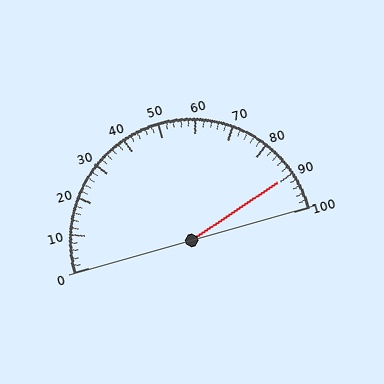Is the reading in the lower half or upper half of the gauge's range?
The reading is in the upper half of the range (0 to 100).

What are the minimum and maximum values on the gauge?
The gauge ranges from 0 to 100.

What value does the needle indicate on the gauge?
The needle indicates approximately 90.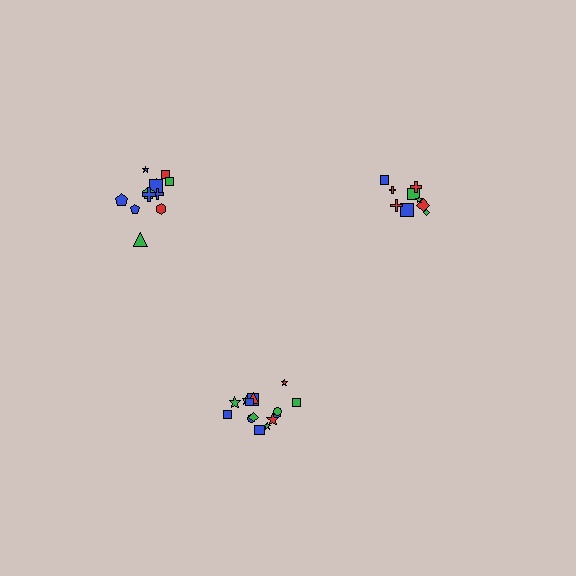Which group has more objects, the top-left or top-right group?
The top-left group.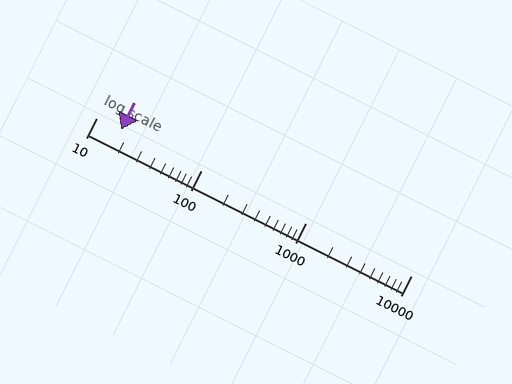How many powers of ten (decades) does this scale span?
The scale spans 3 decades, from 10 to 10000.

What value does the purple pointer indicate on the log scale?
The pointer indicates approximately 17.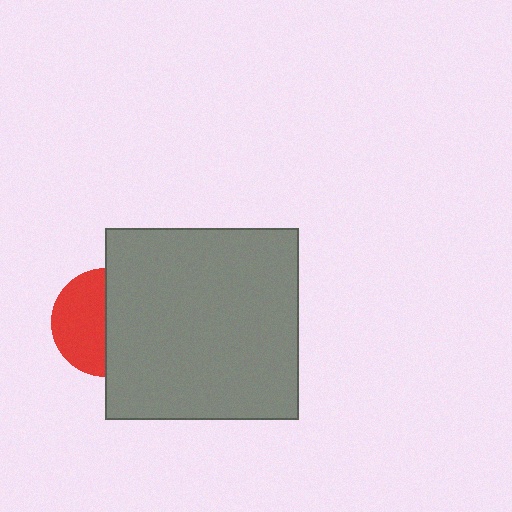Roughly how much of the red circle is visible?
About half of it is visible (roughly 49%).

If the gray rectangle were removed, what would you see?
You would see the complete red circle.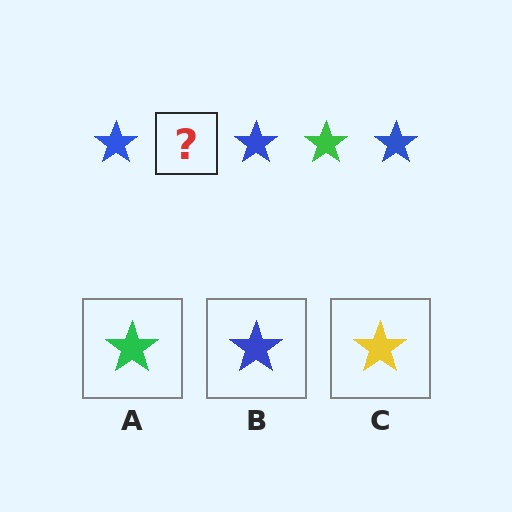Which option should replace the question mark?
Option A.